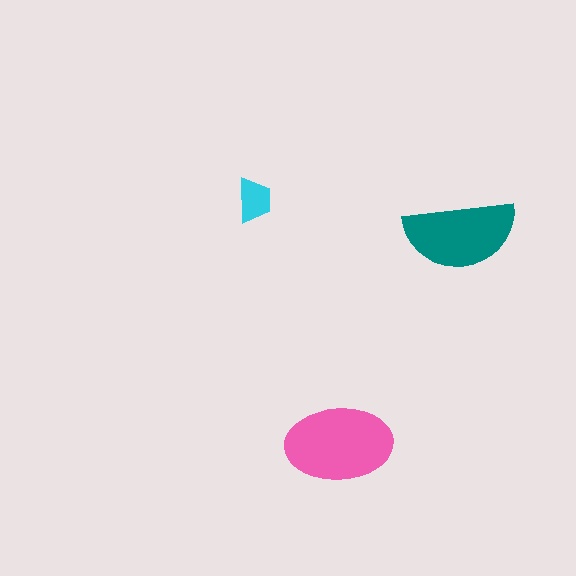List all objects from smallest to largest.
The cyan trapezoid, the teal semicircle, the pink ellipse.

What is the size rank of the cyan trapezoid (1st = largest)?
3rd.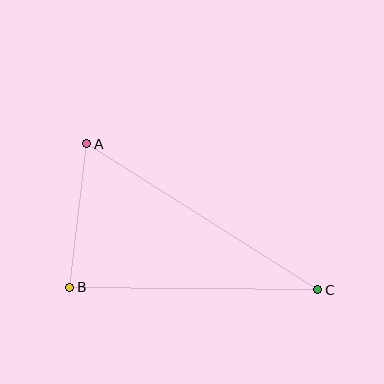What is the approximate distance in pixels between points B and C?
The distance between B and C is approximately 248 pixels.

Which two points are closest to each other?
Points A and B are closest to each other.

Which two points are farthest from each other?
Points A and C are farthest from each other.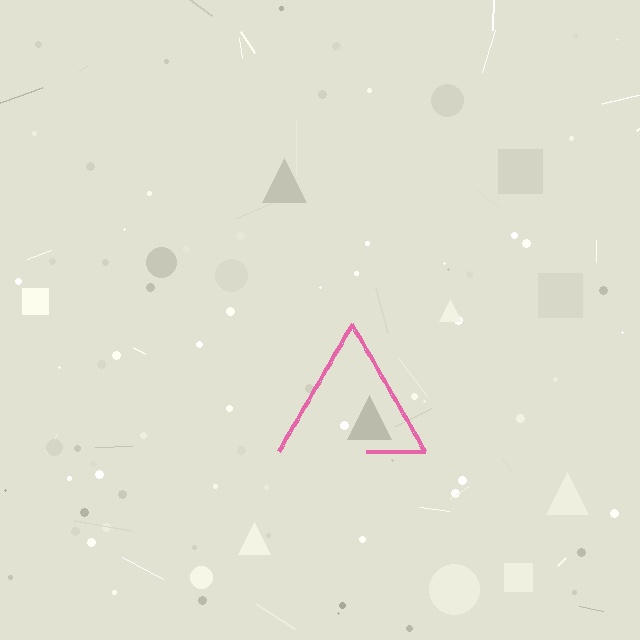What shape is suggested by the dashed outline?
The dashed outline suggests a triangle.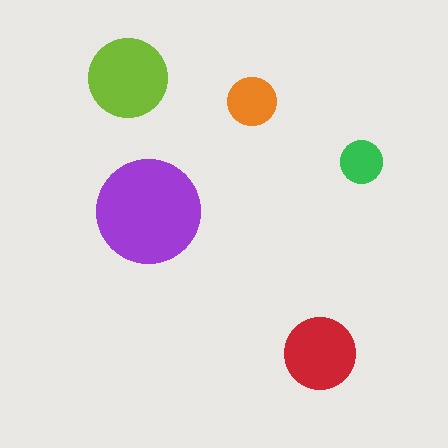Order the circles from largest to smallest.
the purple one, the lime one, the red one, the orange one, the green one.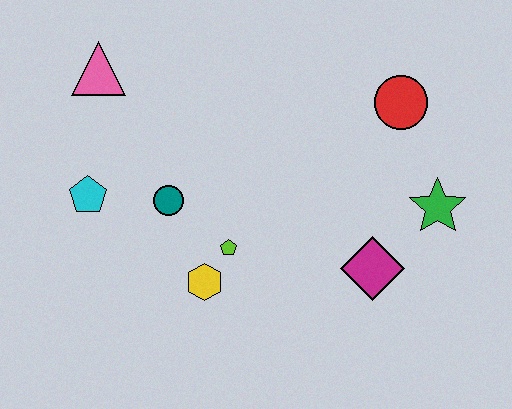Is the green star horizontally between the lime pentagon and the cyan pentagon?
No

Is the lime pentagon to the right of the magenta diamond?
No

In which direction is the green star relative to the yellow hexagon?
The green star is to the right of the yellow hexagon.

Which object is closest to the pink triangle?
The cyan pentagon is closest to the pink triangle.